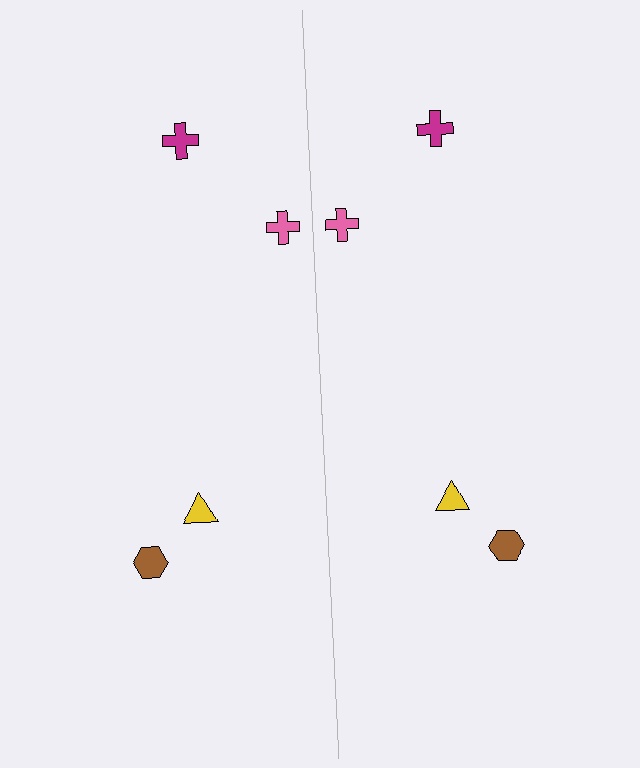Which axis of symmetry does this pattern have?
The pattern has a vertical axis of symmetry running through the center of the image.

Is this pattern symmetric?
Yes, this pattern has bilateral (reflection) symmetry.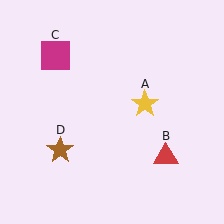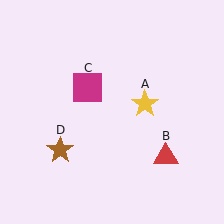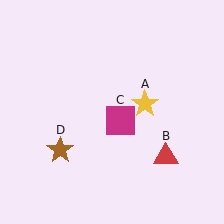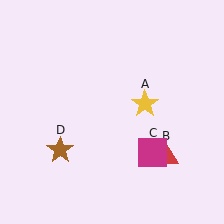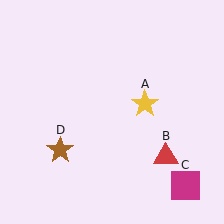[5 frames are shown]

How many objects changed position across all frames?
1 object changed position: magenta square (object C).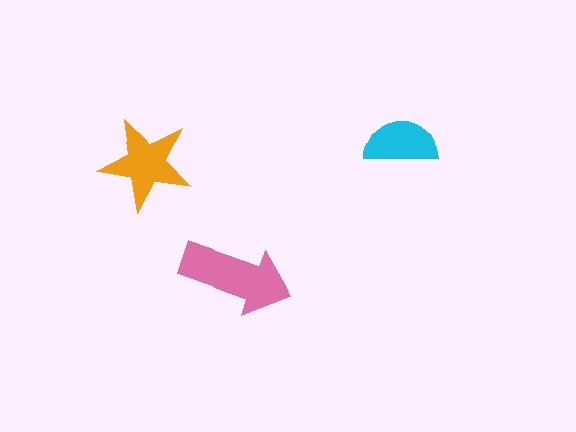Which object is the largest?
The pink arrow.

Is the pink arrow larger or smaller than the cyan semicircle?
Larger.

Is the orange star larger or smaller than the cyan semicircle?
Larger.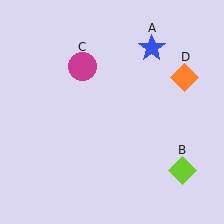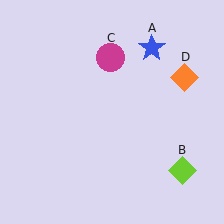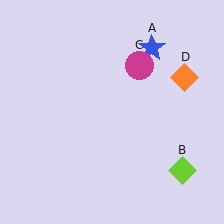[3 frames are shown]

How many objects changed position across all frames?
1 object changed position: magenta circle (object C).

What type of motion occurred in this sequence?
The magenta circle (object C) rotated clockwise around the center of the scene.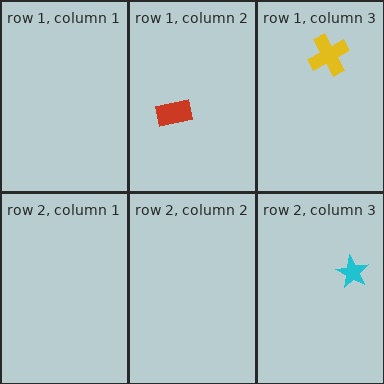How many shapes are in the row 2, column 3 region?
1.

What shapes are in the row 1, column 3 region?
The yellow cross.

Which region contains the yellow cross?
The row 1, column 3 region.